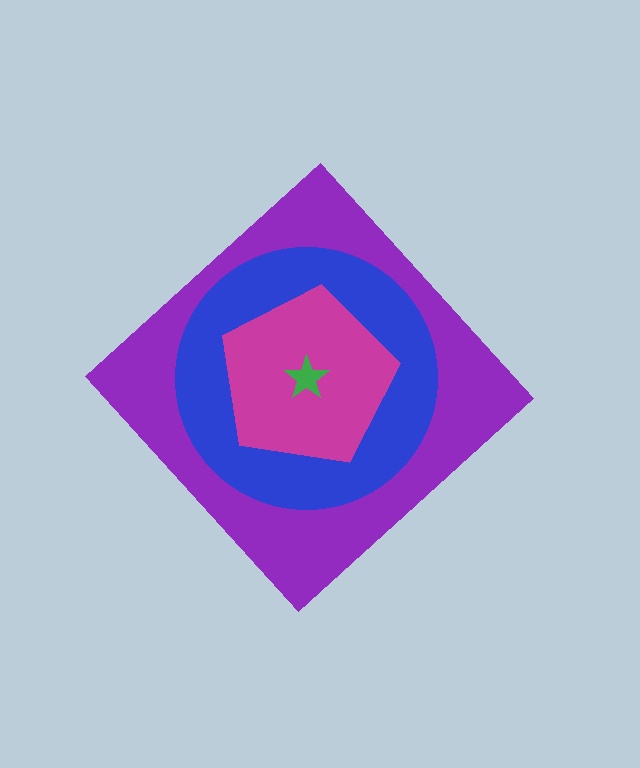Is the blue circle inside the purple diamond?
Yes.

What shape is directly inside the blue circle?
The magenta pentagon.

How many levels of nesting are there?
4.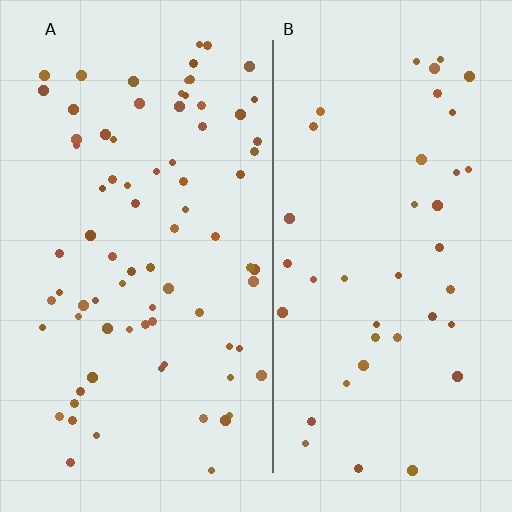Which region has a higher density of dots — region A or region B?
A (the left).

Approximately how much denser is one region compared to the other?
Approximately 1.9× — region A over region B.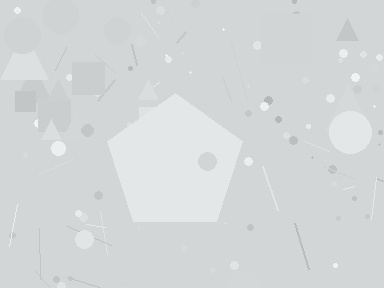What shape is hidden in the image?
A pentagon is hidden in the image.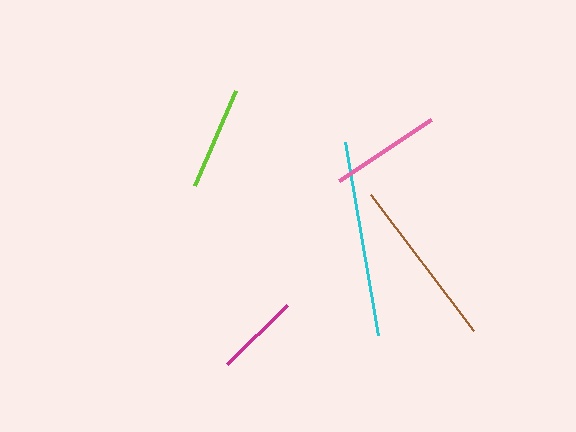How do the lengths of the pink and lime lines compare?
The pink and lime lines are approximately the same length.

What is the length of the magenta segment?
The magenta segment is approximately 84 pixels long.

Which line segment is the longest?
The cyan line is the longest at approximately 196 pixels.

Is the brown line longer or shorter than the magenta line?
The brown line is longer than the magenta line.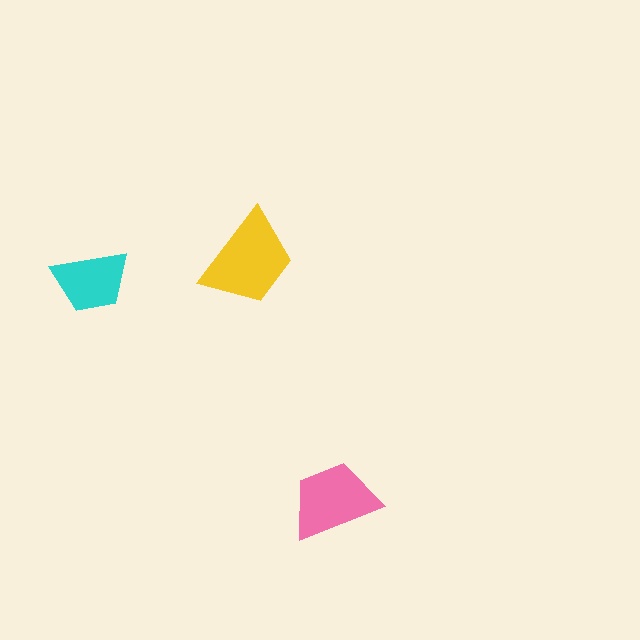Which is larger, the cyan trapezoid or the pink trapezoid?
The pink one.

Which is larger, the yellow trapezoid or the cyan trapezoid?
The yellow one.